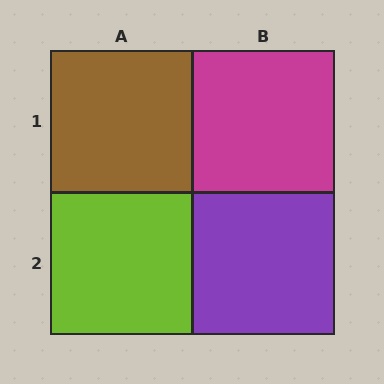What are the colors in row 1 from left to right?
Brown, magenta.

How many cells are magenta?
1 cell is magenta.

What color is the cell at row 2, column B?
Purple.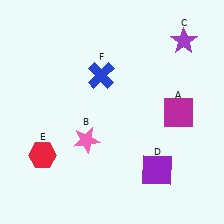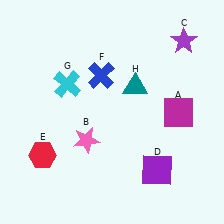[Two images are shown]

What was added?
A cyan cross (G), a teal triangle (H) were added in Image 2.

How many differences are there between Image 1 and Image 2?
There are 2 differences between the two images.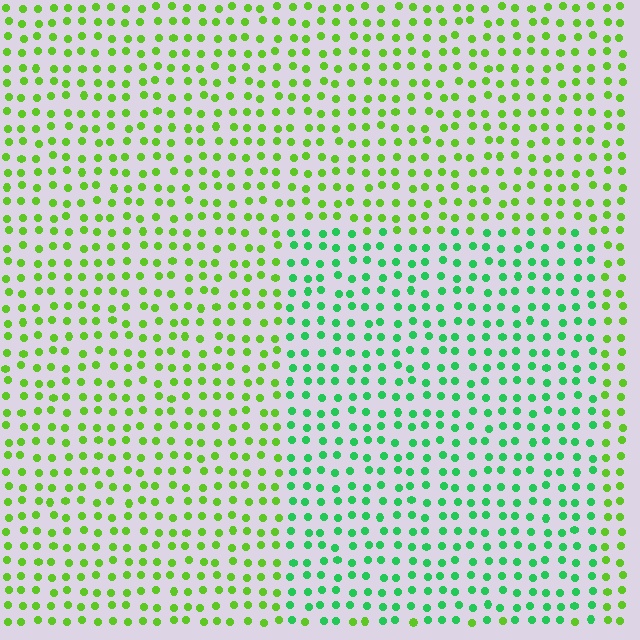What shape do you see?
I see a rectangle.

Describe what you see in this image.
The image is filled with small lime elements in a uniform arrangement. A rectangle-shaped region is visible where the elements are tinted to a slightly different hue, forming a subtle color boundary.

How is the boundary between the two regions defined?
The boundary is defined purely by a slight shift in hue (about 40 degrees). Spacing, size, and orientation are identical on both sides.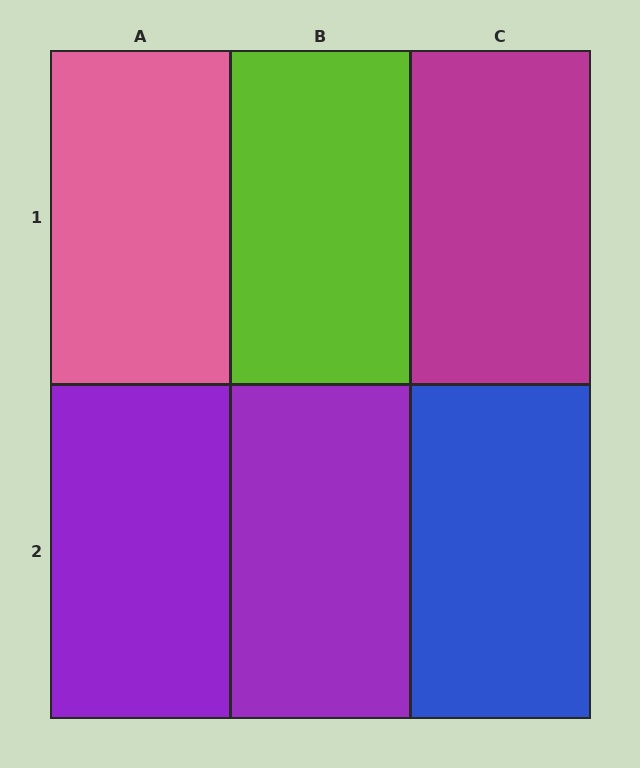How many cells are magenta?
1 cell is magenta.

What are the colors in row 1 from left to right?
Pink, lime, magenta.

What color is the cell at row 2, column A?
Purple.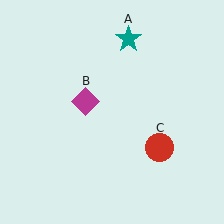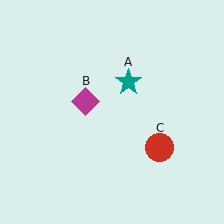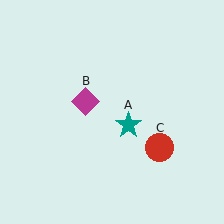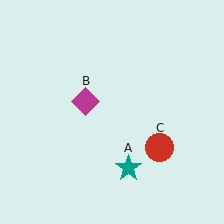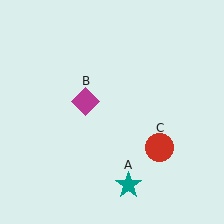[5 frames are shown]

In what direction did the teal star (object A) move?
The teal star (object A) moved down.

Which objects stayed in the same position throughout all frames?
Magenta diamond (object B) and red circle (object C) remained stationary.